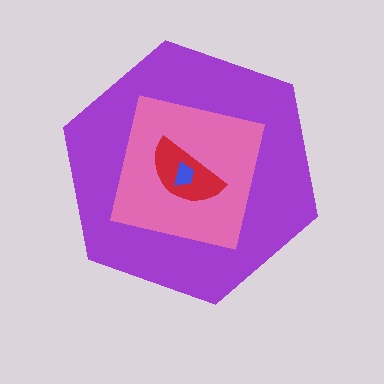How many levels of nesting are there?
4.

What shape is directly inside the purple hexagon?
The pink square.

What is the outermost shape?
The purple hexagon.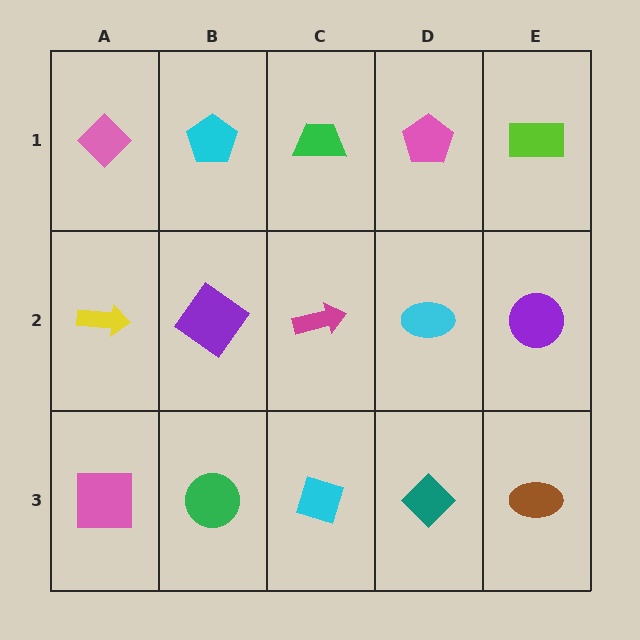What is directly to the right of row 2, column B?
A magenta arrow.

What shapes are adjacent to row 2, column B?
A cyan pentagon (row 1, column B), a green circle (row 3, column B), a yellow arrow (row 2, column A), a magenta arrow (row 2, column C).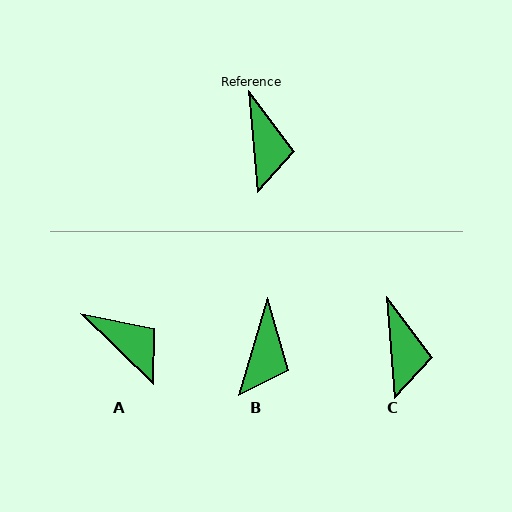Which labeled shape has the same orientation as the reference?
C.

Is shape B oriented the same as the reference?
No, it is off by about 21 degrees.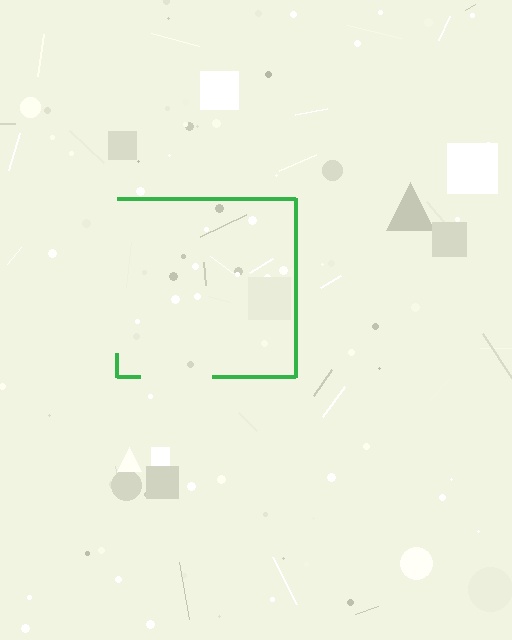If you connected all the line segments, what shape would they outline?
They would outline a square.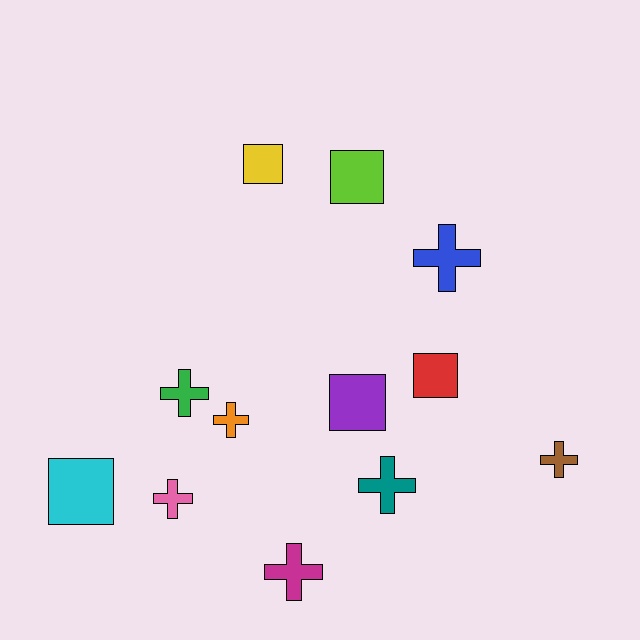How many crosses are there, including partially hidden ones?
There are 7 crosses.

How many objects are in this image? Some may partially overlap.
There are 12 objects.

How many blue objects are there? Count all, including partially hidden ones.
There is 1 blue object.